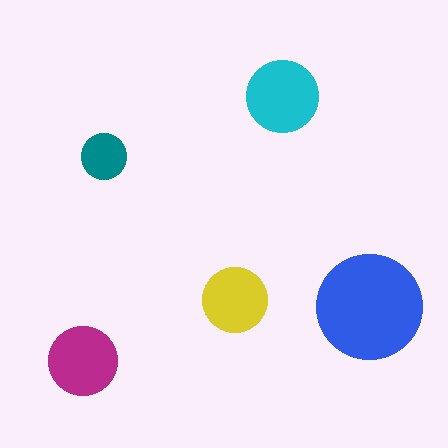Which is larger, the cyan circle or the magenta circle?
The cyan one.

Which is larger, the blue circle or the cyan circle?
The blue one.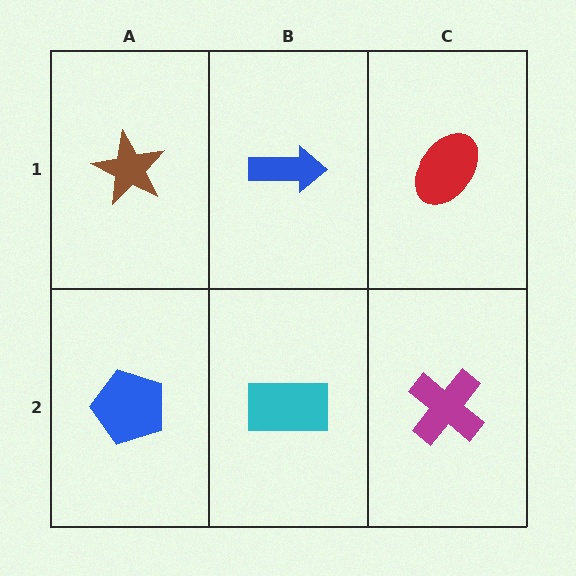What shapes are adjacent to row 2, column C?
A red ellipse (row 1, column C), a cyan rectangle (row 2, column B).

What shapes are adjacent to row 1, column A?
A blue pentagon (row 2, column A), a blue arrow (row 1, column B).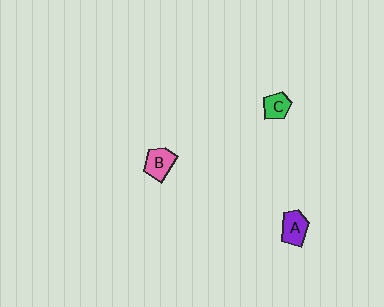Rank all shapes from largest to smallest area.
From largest to smallest: B (pink), A (purple), C (green).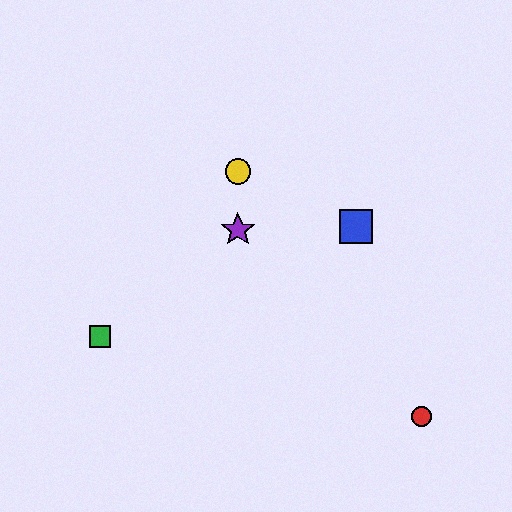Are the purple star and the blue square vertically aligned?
No, the purple star is at x≈238 and the blue square is at x≈356.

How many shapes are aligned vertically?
2 shapes (the yellow circle, the purple star) are aligned vertically.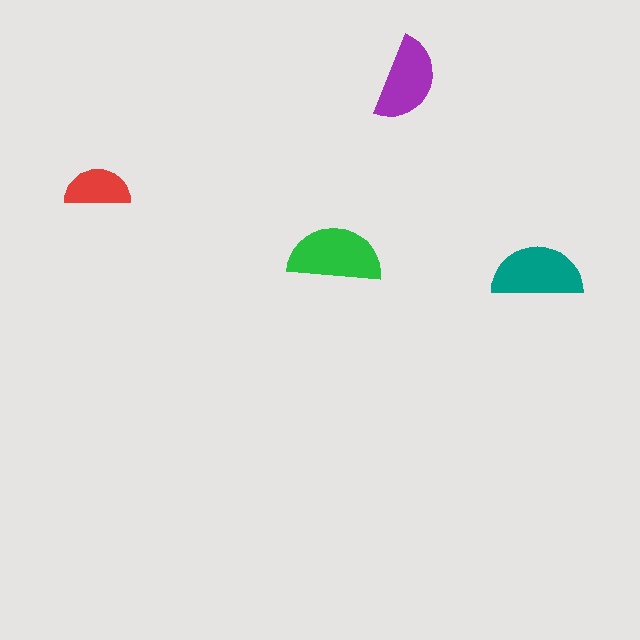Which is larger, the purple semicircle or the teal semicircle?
The teal one.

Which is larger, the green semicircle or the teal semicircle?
The green one.